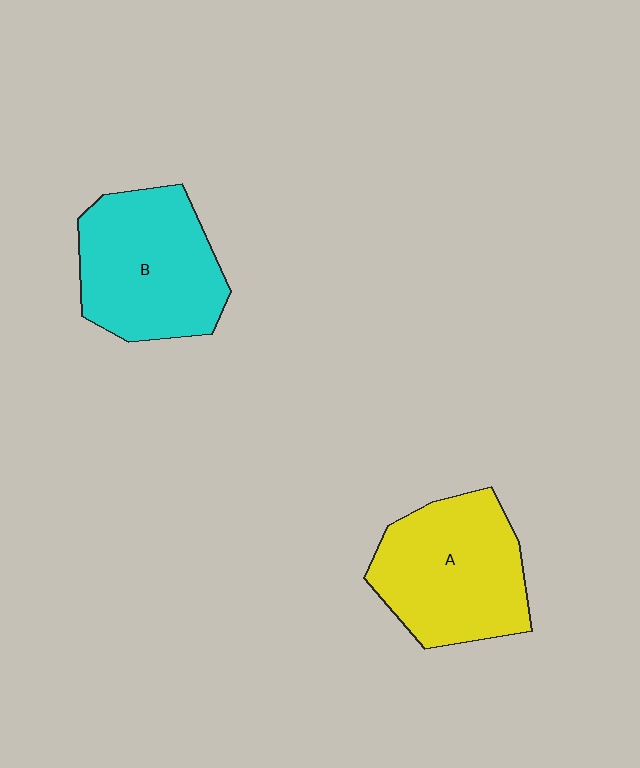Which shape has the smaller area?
Shape B (cyan).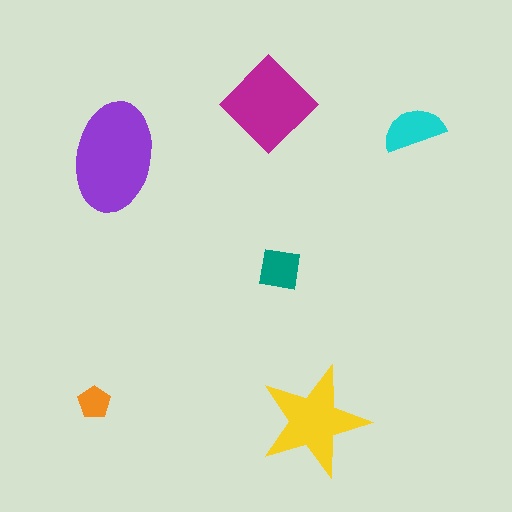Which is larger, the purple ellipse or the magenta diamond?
The purple ellipse.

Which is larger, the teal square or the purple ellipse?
The purple ellipse.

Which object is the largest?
The purple ellipse.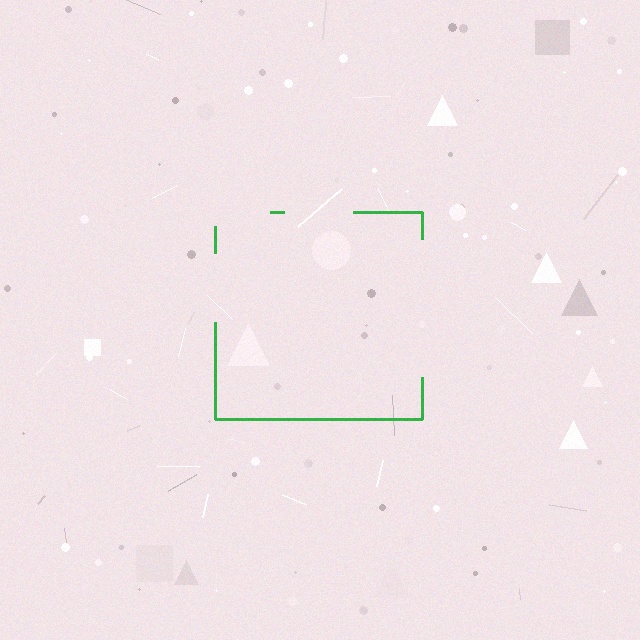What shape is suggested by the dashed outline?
The dashed outline suggests a square.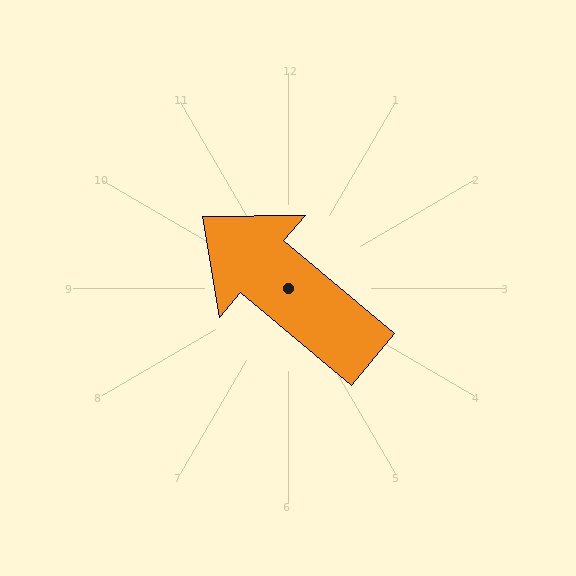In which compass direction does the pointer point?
Northwest.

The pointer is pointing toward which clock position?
Roughly 10 o'clock.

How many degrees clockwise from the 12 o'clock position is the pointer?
Approximately 310 degrees.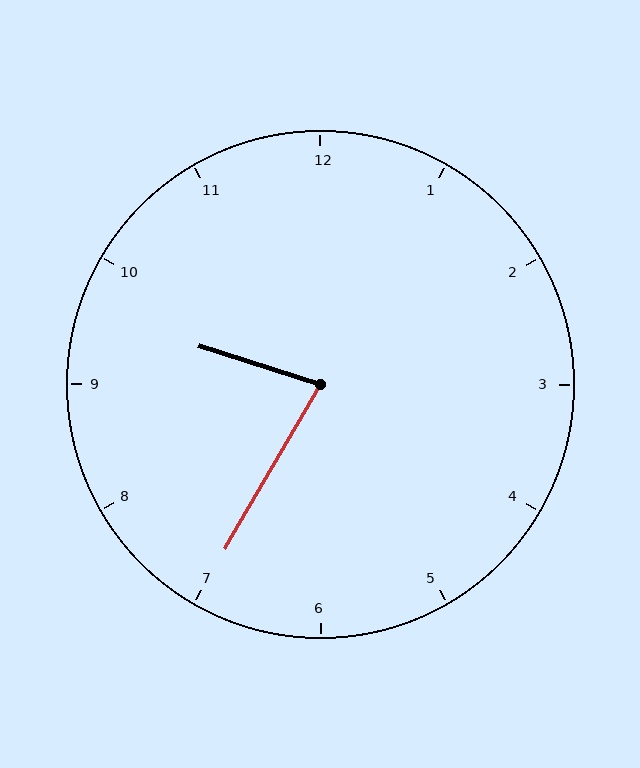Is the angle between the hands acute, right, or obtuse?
It is acute.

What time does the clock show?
9:35.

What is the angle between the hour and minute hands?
Approximately 78 degrees.